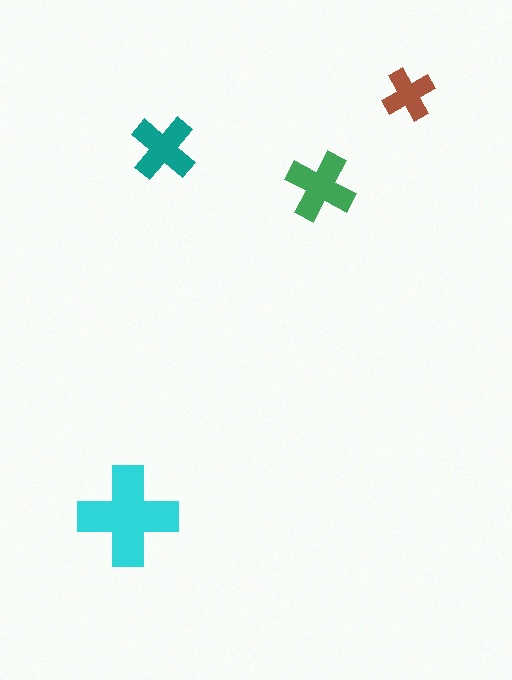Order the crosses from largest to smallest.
the cyan one, the green one, the teal one, the brown one.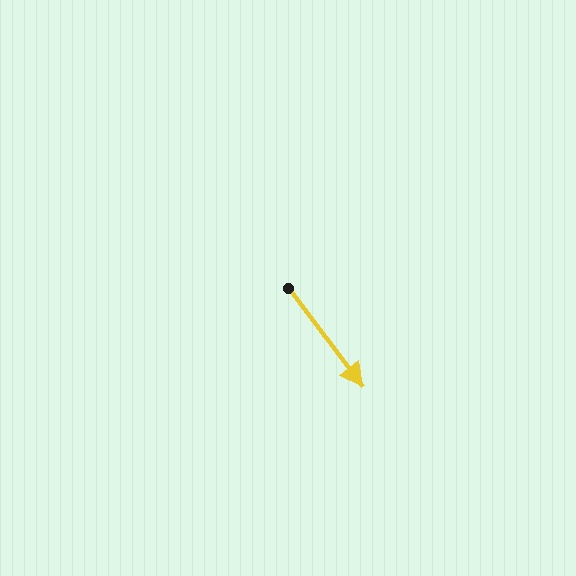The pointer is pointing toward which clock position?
Roughly 5 o'clock.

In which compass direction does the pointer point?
Southeast.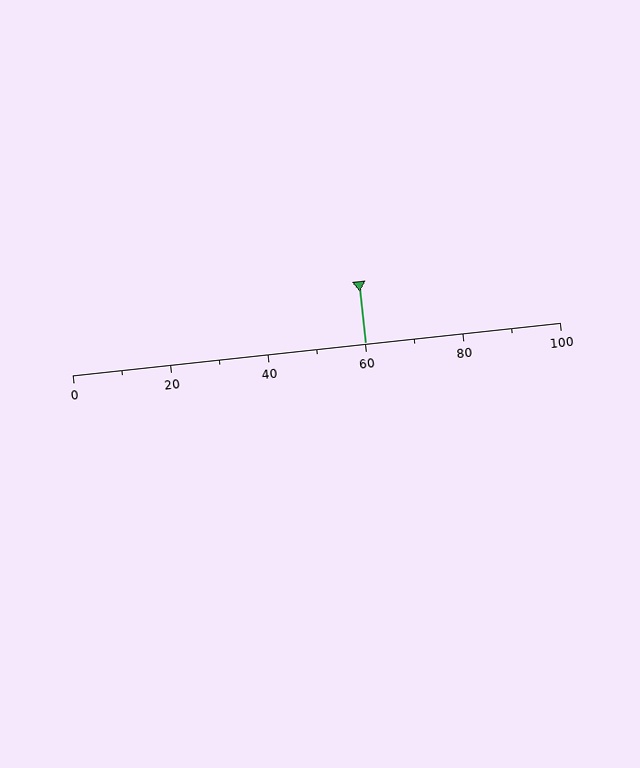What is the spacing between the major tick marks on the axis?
The major ticks are spaced 20 apart.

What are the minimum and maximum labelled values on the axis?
The axis runs from 0 to 100.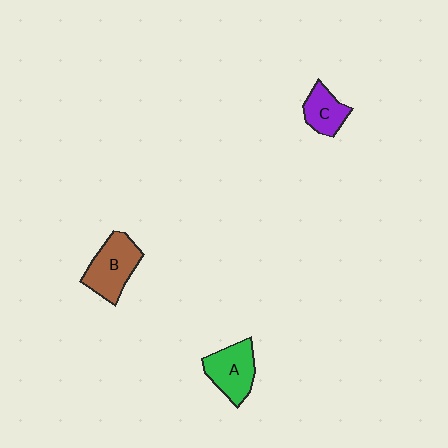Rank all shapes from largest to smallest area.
From largest to smallest: B (brown), A (green), C (purple).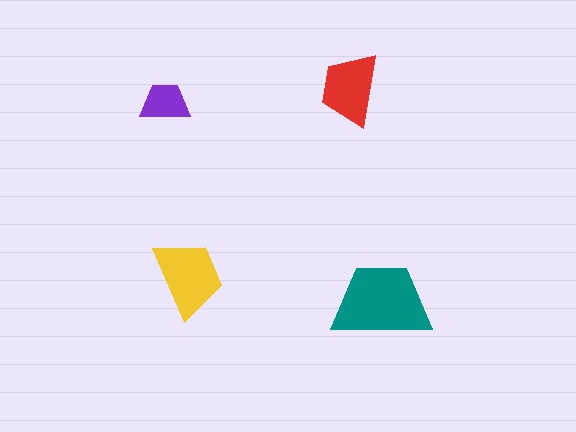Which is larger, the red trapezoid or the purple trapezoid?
The red one.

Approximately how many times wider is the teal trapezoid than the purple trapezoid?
About 2 times wider.